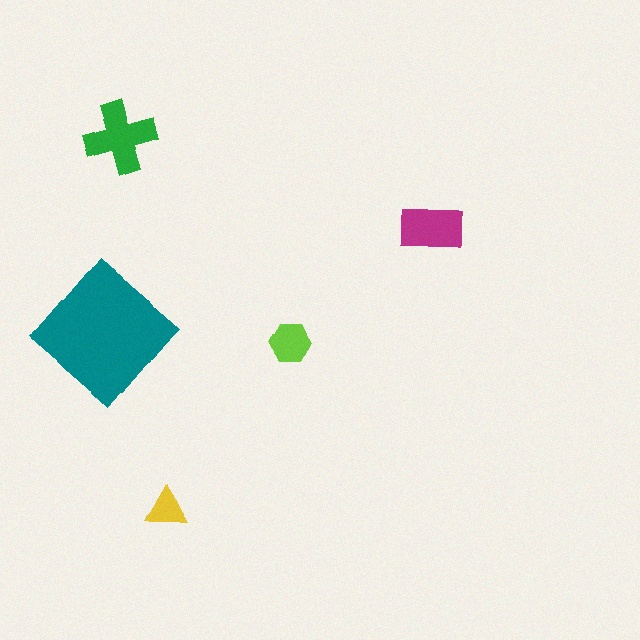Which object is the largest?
The teal diamond.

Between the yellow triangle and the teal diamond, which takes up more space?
The teal diamond.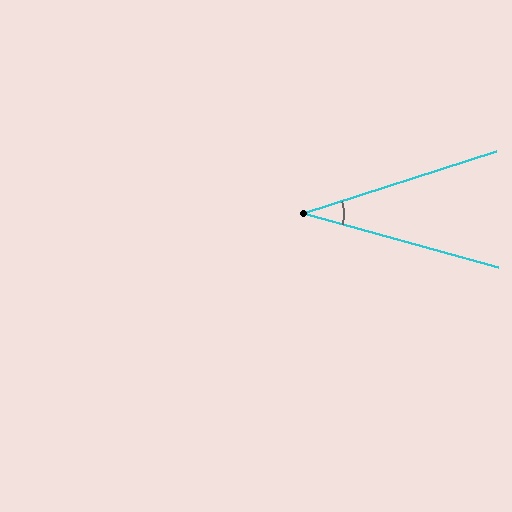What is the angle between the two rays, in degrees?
Approximately 33 degrees.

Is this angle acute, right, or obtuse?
It is acute.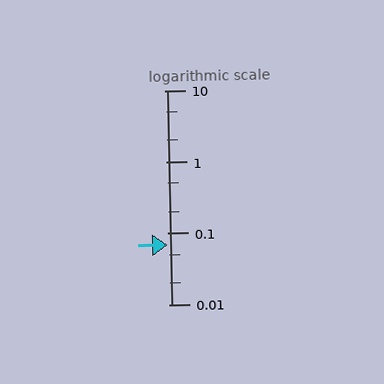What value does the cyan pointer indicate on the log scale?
The pointer indicates approximately 0.069.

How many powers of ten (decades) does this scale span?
The scale spans 3 decades, from 0.01 to 10.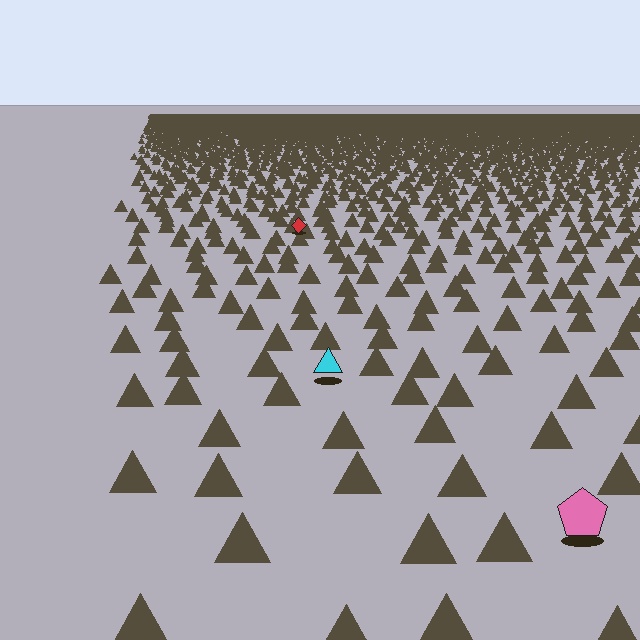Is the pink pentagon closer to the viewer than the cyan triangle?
Yes. The pink pentagon is closer — you can tell from the texture gradient: the ground texture is coarser near it.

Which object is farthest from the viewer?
The red diamond is farthest from the viewer. It appears smaller and the ground texture around it is denser.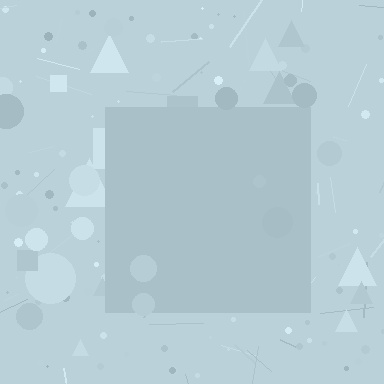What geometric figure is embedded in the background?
A square is embedded in the background.